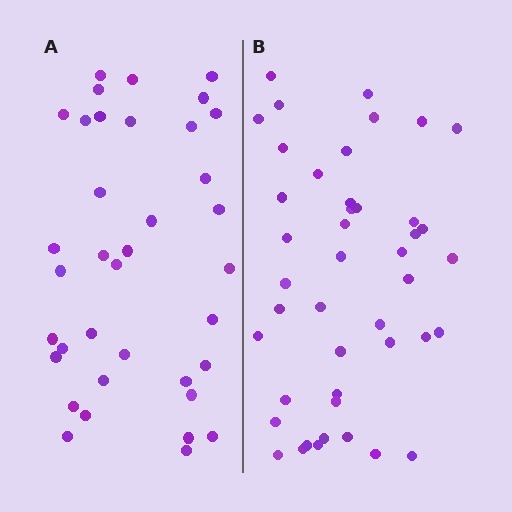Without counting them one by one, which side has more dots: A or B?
Region B (the right region) has more dots.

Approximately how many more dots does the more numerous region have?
Region B has roughly 8 or so more dots than region A.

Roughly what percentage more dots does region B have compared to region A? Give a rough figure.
About 20% more.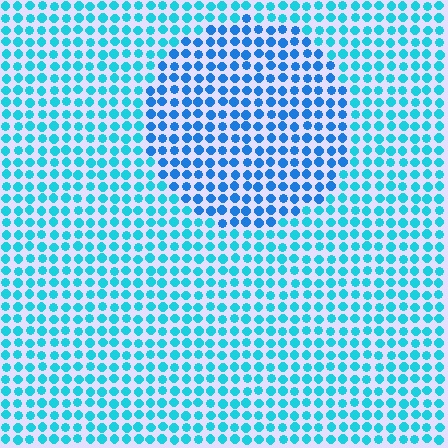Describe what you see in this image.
The image is filled with small cyan elements in a uniform arrangement. A circle-shaped region is visible where the elements are tinted to a slightly different hue, forming a subtle color boundary.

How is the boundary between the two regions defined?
The boundary is defined purely by a slight shift in hue (about 26 degrees). Spacing, size, and orientation are identical on both sides.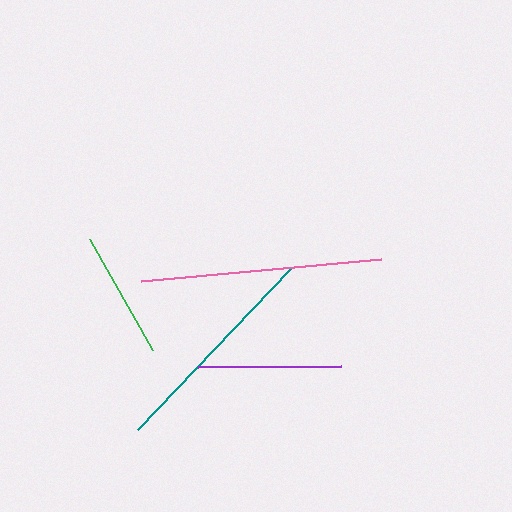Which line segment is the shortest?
The green line is the shortest at approximately 128 pixels.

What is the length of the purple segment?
The purple segment is approximately 143 pixels long.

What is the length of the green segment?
The green segment is approximately 128 pixels long.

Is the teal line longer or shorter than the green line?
The teal line is longer than the green line.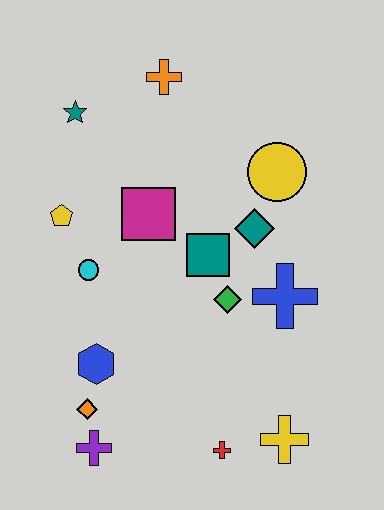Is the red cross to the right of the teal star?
Yes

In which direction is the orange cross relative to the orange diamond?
The orange cross is above the orange diamond.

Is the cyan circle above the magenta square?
No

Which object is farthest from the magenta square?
The yellow cross is farthest from the magenta square.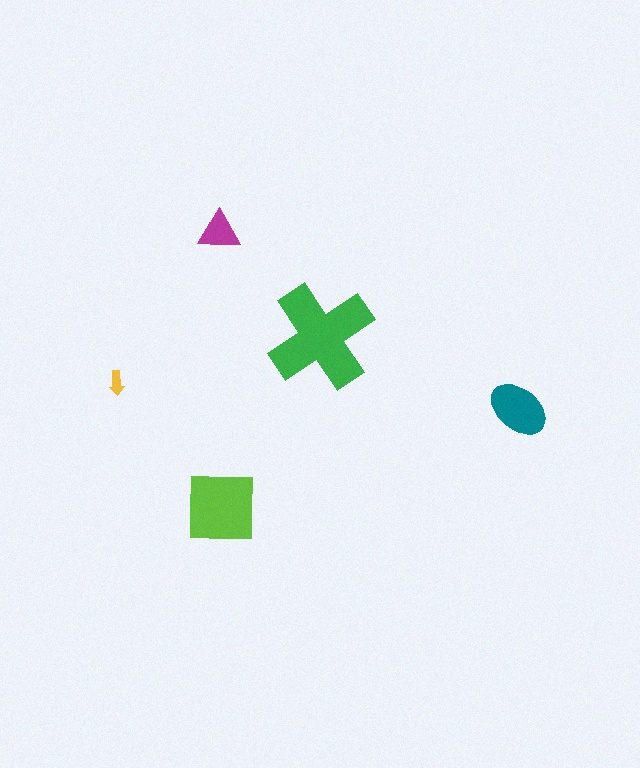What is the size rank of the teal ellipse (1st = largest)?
3rd.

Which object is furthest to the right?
The teal ellipse is rightmost.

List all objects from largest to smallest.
The green cross, the lime square, the teal ellipse, the magenta triangle, the yellow arrow.